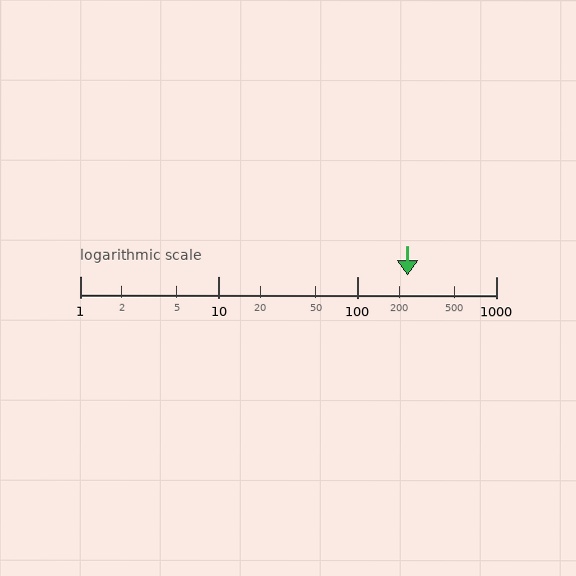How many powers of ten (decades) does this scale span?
The scale spans 3 decades, from 1 to 1000.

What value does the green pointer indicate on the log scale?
The pointer indicates approximately 230.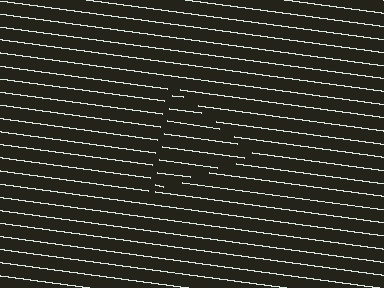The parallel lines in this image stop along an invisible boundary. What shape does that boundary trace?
An illusory triangle. The interior of the shape contains the same grating, shifted by half a period — the contour is defined by the phase discontinuity where line-ends from the inner and outer gratings abut.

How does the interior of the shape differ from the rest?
The interior of the shape contains the same grating, shifted by half a period — the contour is defined by the phase discontinuity where line-ends from the inner and outer gratings abut.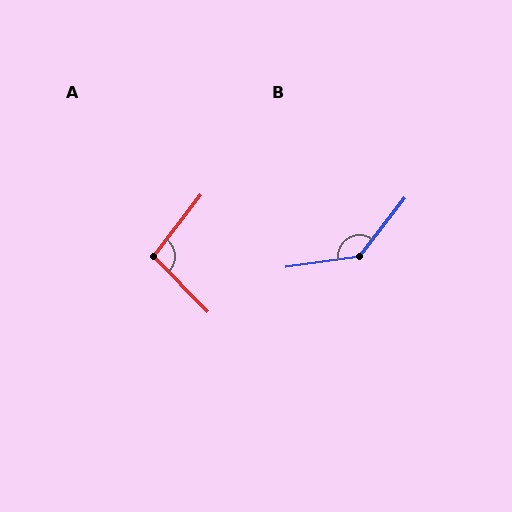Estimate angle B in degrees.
Approximately 136 degrees.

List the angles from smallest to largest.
A (98°), B (136°).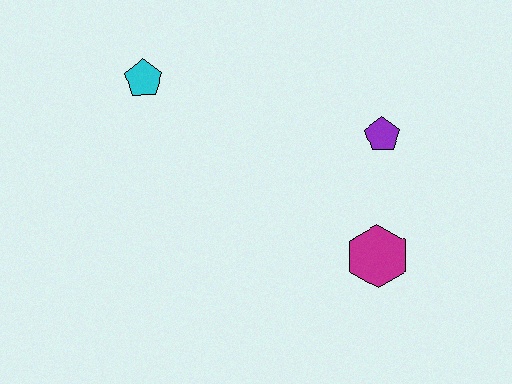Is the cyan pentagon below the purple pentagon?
No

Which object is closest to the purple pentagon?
The magenta hexagon is closest to the purple pentagon.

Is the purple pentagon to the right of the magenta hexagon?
Yes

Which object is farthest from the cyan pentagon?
The magenta hexagon is farthest from the cyan pentagon.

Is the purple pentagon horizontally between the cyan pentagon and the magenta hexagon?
No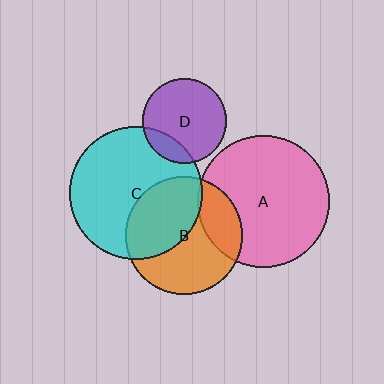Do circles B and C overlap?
Yes.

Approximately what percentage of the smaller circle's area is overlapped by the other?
Approximately 40%.